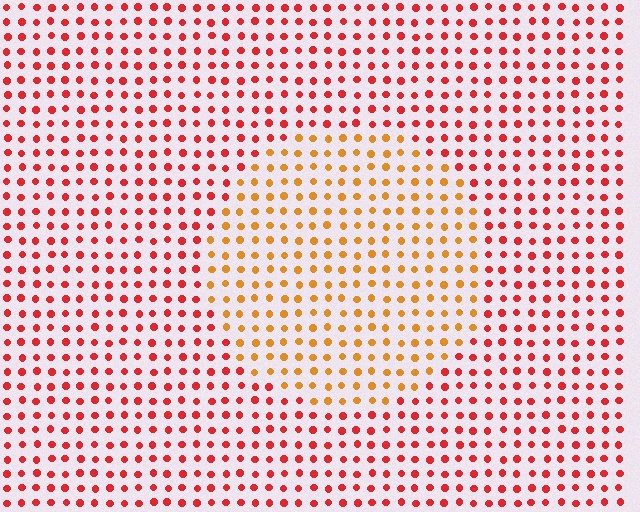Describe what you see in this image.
The image is filled with small red elements in a uniform arrangement. A circle-shaped region is visible where the elements are tinted to a slightly different hue, forming a subtle color boundary.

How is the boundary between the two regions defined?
The boundary is defined purely by a slight shift in hue (about 37 degrees). Spacing, size, and orientation are identical on both sides.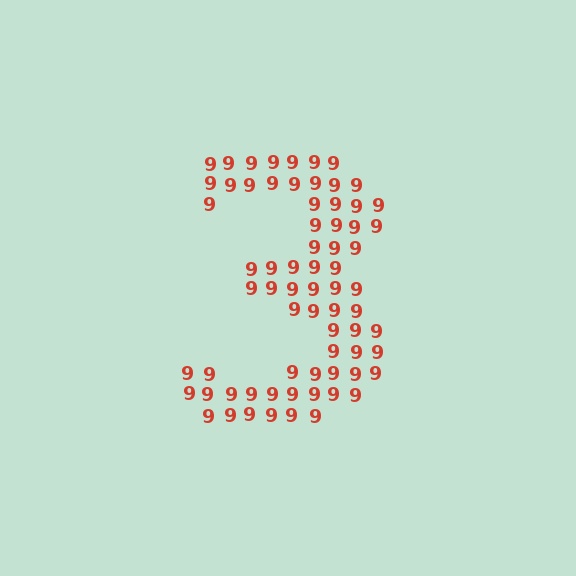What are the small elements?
The small elements are digit 9's.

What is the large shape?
The large shape is the digit 3.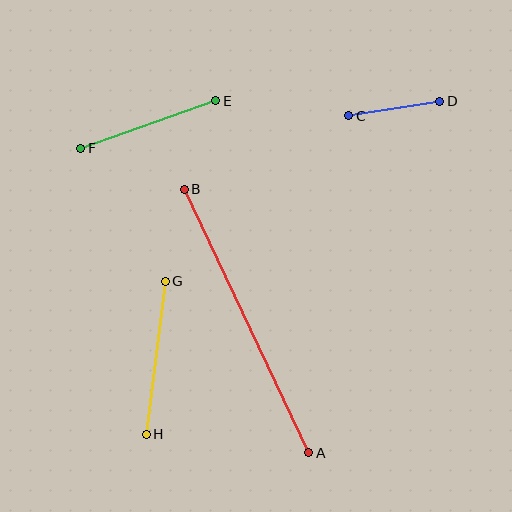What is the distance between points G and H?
The distance is approximately 154 pixels.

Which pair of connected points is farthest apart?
Points A and B are farthest apart.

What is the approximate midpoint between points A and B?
The midpoint is at approximately (246, 321) pixels.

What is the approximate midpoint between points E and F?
The midpoint is at approximately (148, 124) pixels.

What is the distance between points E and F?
The distance is approximately 143 pixels.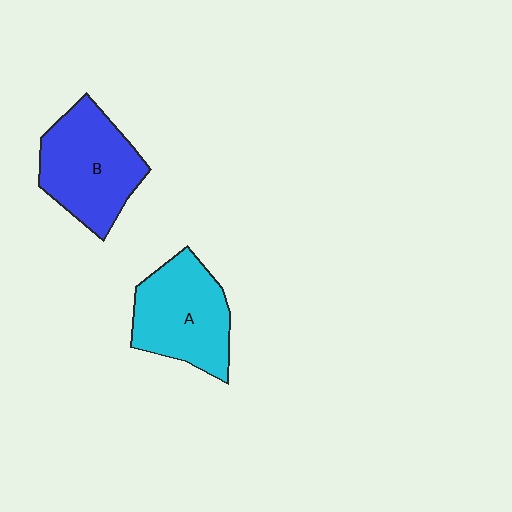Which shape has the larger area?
Shape B (blue).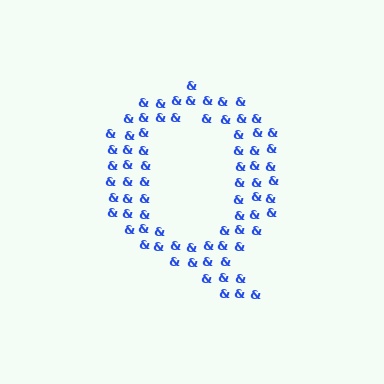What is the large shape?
The large shape is the letter Q.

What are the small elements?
The small elements are ampersands.